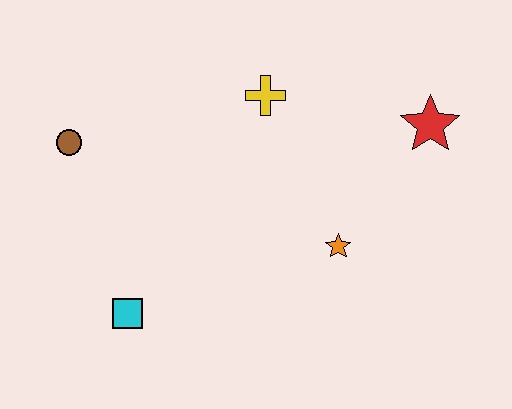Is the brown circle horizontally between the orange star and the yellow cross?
No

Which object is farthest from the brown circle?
The red star is farthest from the brown circle.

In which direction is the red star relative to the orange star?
The red star is above the orange star.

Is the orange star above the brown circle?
No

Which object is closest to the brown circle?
The cyan square is closest to the brown circle.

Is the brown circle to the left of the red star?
Yes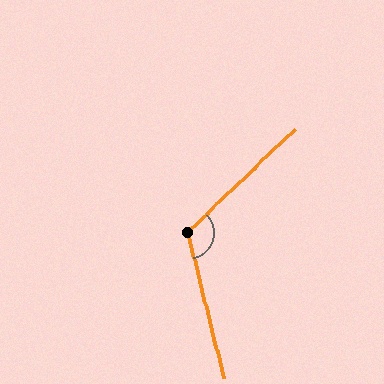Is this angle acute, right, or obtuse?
It is obtuse.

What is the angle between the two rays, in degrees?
Approximately 120 degrees.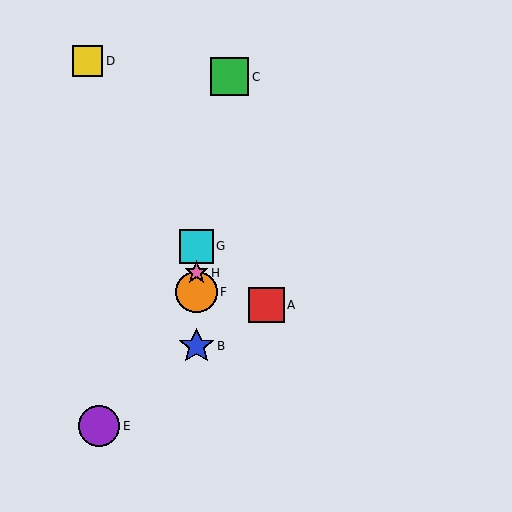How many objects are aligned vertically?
4 objects (B, F, G, H) are aligned vertically.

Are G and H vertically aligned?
Yes, both are at x≈196.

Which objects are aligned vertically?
Objects B, F, G, H are aligned vertically.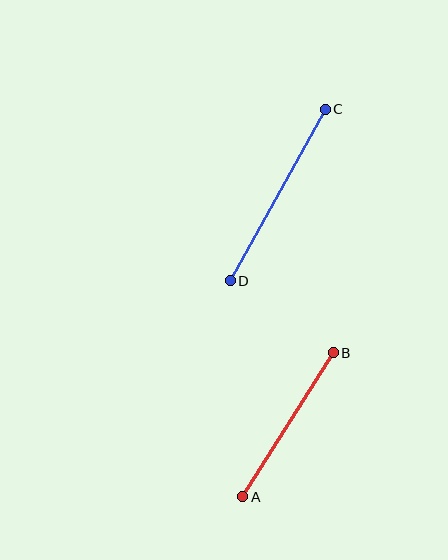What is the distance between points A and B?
The distance is approximately 170 pixels.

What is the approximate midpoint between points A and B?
The midpoint is at approximately (288, 425) pixels.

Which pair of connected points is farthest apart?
Points C and D are farthest apart.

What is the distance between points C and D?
The distance is approximately 196 pixels.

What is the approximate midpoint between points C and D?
The midpoint is at approximately (278, 195) pixels.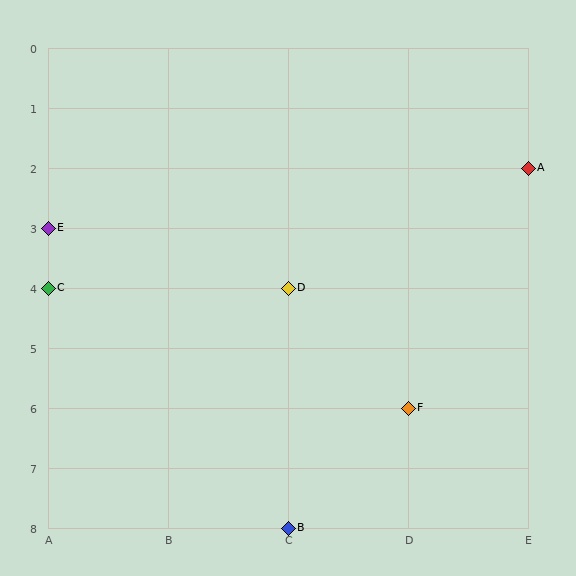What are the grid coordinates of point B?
Point B is at grid coordinates (C, 8).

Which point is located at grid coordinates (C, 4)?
Point D is at (C, 4).